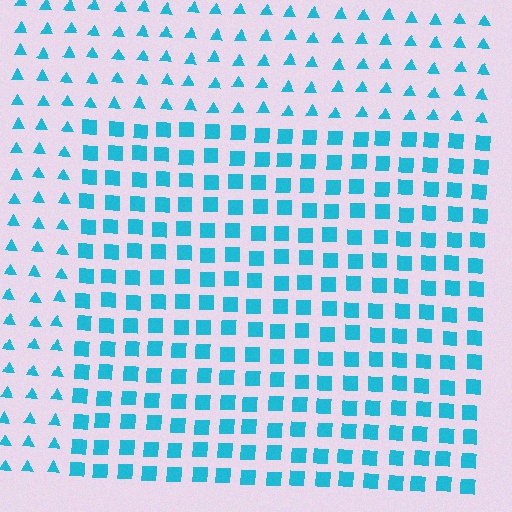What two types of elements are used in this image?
The image uses squares inside the rectangle region and triangles outside it.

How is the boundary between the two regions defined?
The boundary is defined by a change in element shape: squares inside vs. triangles outside. All elements share the same color and spacing.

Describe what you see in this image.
The image is filled with small cyan elements arranged in a uniform grid. A rectangle-shaped region contains squares, while the surrounding area contains triangles. The boundary is defined purely by the change in element shape.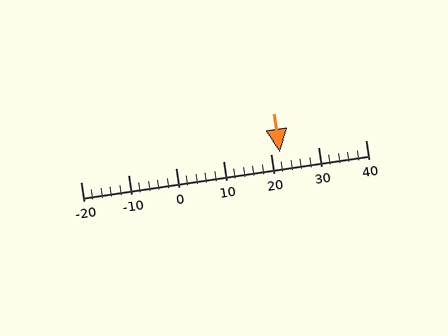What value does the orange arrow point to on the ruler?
The orange arrow points to approximately 22.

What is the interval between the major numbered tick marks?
The major tick marks are spaced 10 units apart.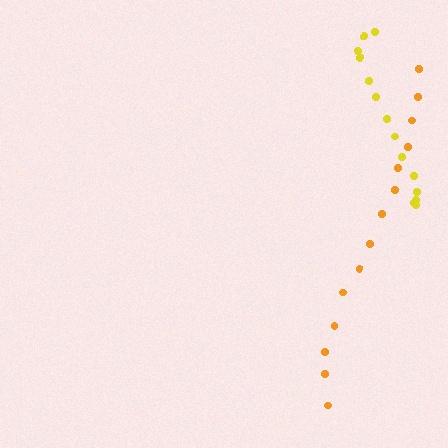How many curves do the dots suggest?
There are 2 distinct paths.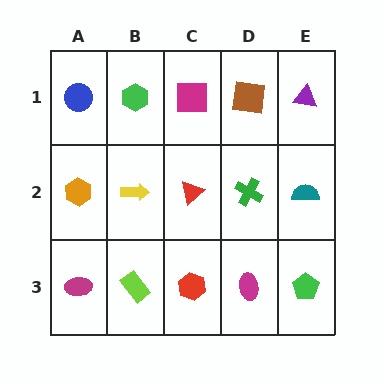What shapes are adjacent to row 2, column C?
A magenta square (row 1, column C), a red hexagon (row 3, column C), a yellow arrow (row 2, column B), a green cross (row 2, column D).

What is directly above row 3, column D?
A green cross.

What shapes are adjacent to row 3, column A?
An orange hexagon (row 2, column A), a lime rectangle (row 3, column B).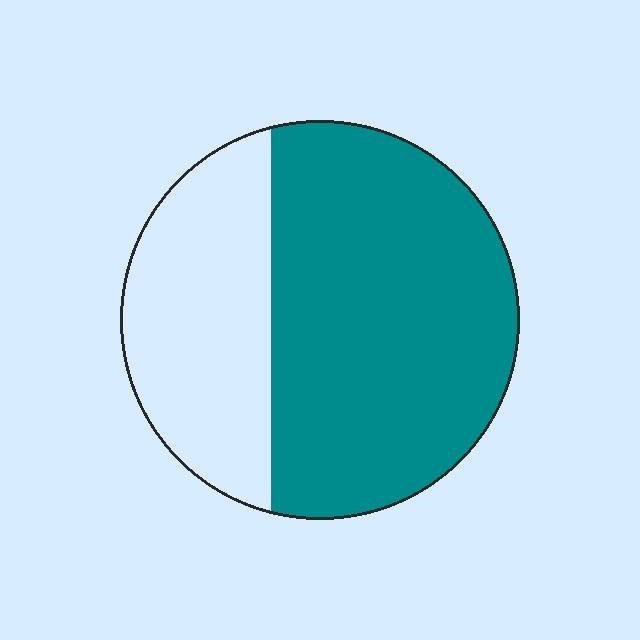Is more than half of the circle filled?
Yes.